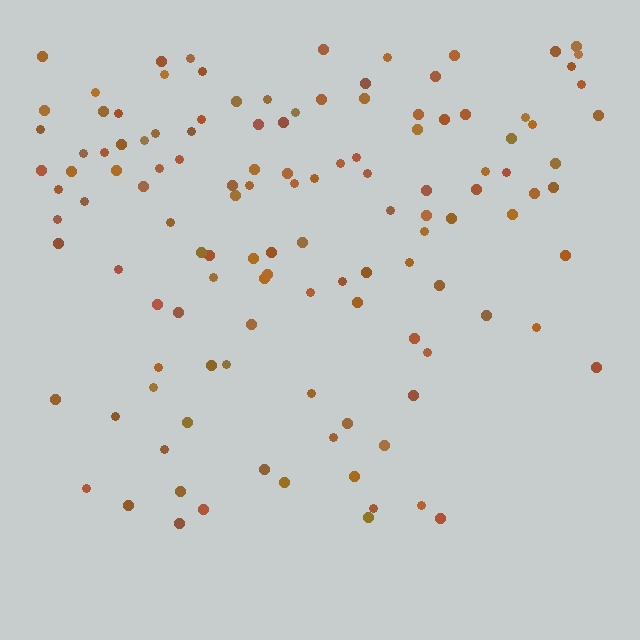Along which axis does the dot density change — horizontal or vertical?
Vertical.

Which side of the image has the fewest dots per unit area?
The bottom.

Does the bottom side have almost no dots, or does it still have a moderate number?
Still a moderate number, just noticeably fewer than the top.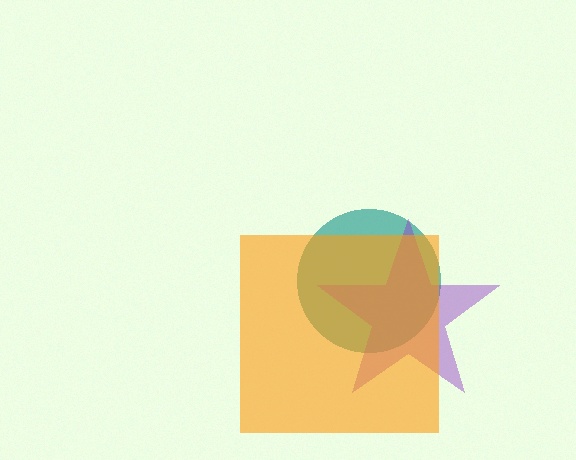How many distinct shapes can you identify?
There are 3 distinct shapes: a teal circle, a purple star, an orange square.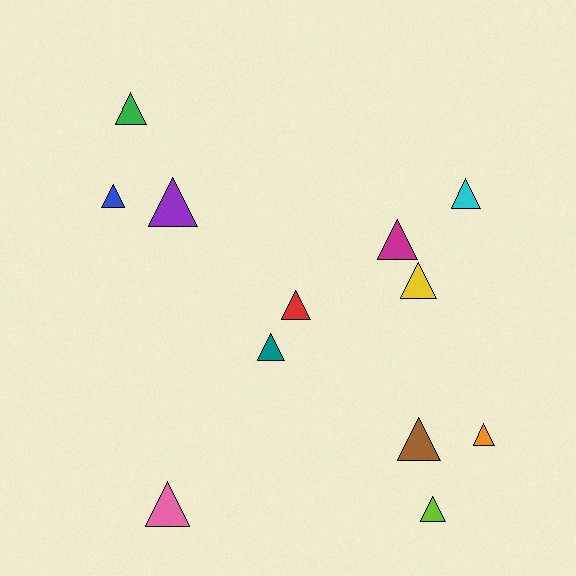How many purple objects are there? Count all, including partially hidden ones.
There is 1 purple object.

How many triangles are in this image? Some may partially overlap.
There are 12 triangles.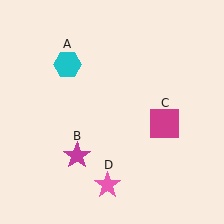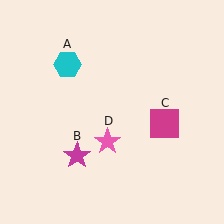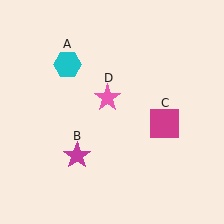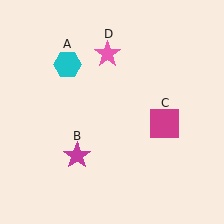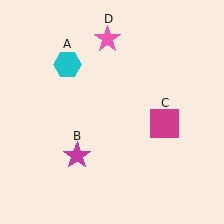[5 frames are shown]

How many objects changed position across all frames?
1 object changed position: pink star (object D).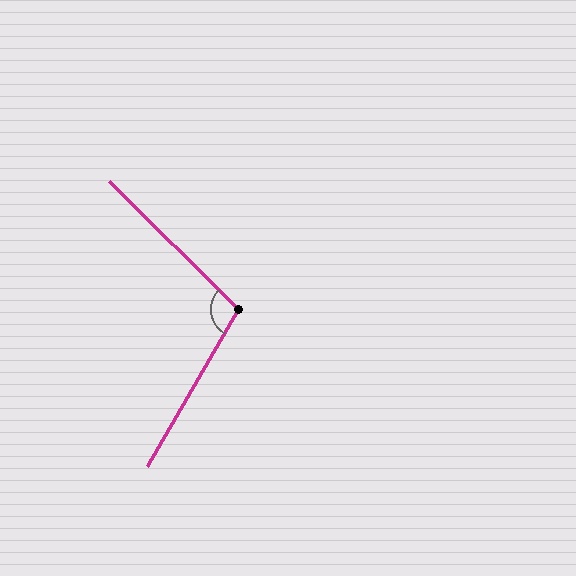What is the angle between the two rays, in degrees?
Approximately 105 degrees.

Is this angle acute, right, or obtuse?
It is obtuse.